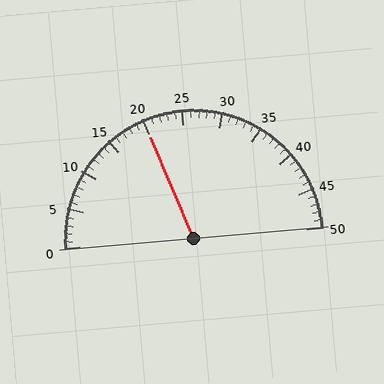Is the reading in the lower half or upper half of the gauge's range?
The reading is in the lower half of the range (0 to 50).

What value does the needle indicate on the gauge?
The needle indicates approximately 20.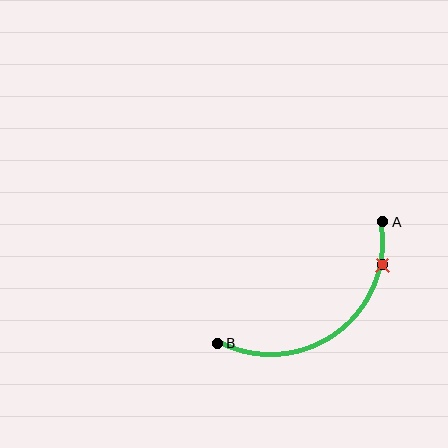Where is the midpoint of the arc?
The arc midpoint is the point on the curve farthest from the straight line joining A and B. It sits below and to the right of that line.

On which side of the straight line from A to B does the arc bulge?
The arc bulges below and to the right of the straight line connecting A and B.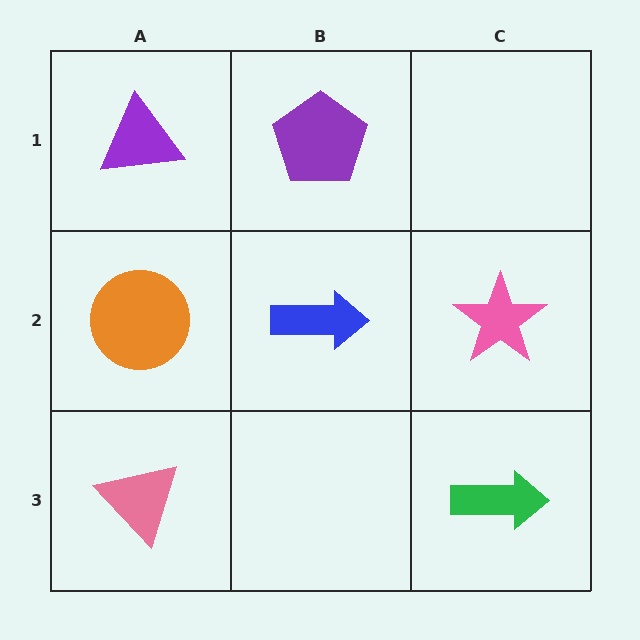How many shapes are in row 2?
3 shapes.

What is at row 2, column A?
An orange circle.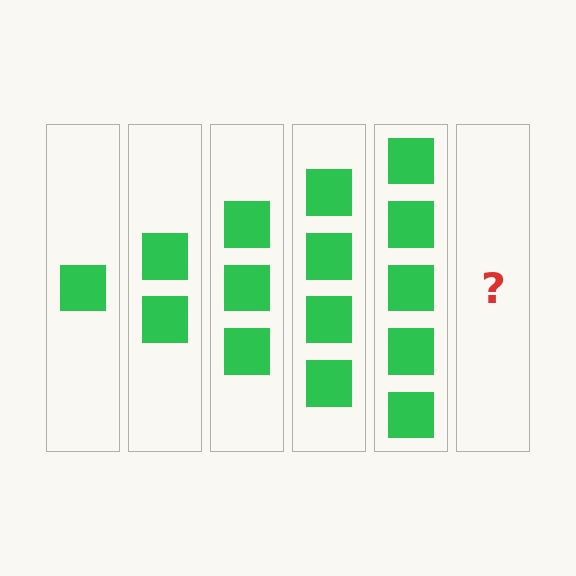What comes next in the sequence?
The next element should be 6 squares.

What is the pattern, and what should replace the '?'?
The pattern is that each step adds one more square. The '?' should be 6 squares.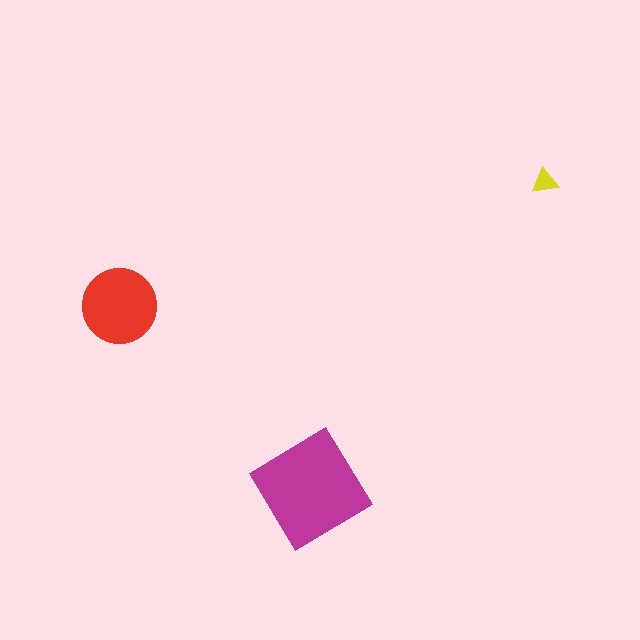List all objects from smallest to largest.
The yellow triangle, the red circle, the magenta diamond.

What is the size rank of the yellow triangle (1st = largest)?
3rd.